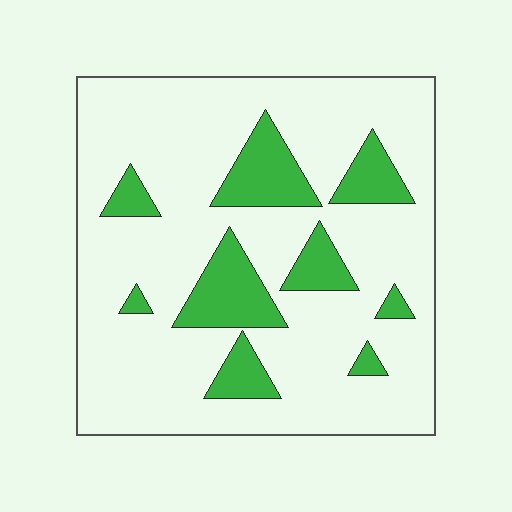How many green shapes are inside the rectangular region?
9.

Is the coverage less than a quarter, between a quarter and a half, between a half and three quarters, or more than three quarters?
Less than a quarter.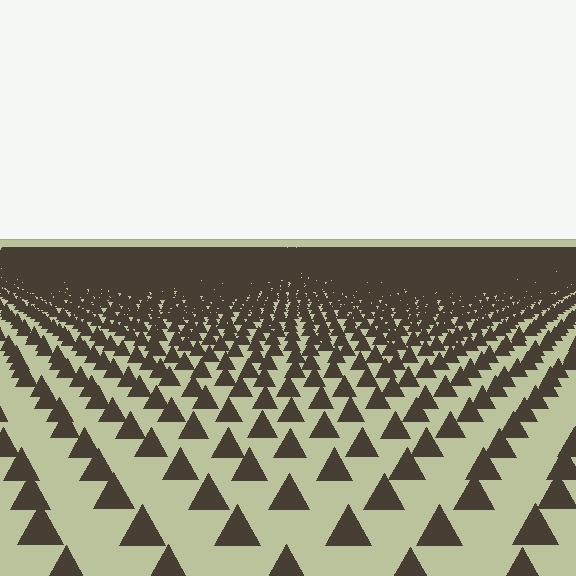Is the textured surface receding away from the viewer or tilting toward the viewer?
The surface is receding away from the viewer. Texture elements get smaller and denser toward the top.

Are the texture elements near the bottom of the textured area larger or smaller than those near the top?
Larger. Near the bottom, elements are closer to the viewer and appear at a bigger on-screen size.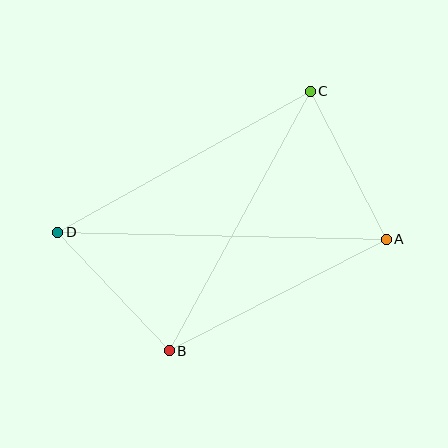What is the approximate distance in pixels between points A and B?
The distance between A and B is approximately 244 pixels.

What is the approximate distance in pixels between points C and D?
The distance between C and D is approximately 289 pixels.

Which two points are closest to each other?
Points B and D are closest to each other.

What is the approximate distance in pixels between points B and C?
The distance between B and C is approximately 295 pixels.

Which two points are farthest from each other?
Points A and D are farthest from each other.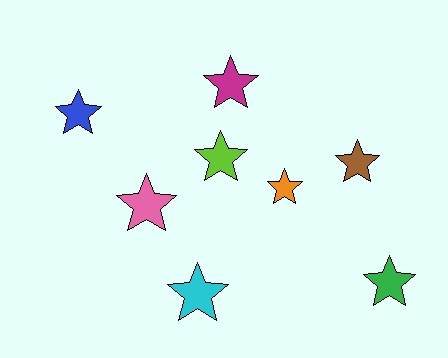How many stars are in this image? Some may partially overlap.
There are 8 stars.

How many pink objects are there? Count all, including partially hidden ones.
There is 1 pink object.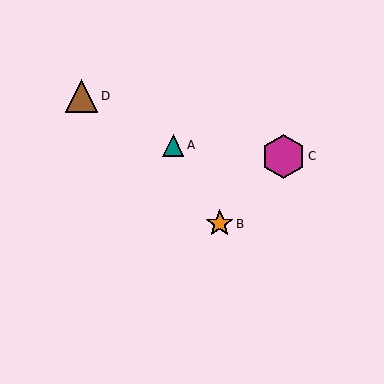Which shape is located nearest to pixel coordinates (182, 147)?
The teal triangle (labeled A) at (173, 146) is nearest to that location.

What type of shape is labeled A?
Shape A is a teal triangle.